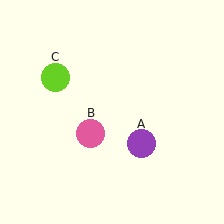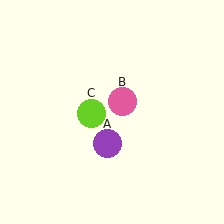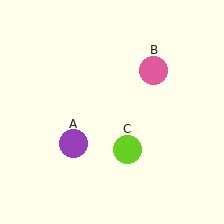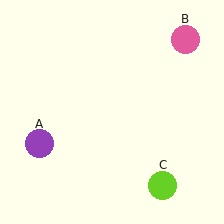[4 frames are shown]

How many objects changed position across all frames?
3 objects changed position: purple circle (object A), pink circle (object B), lime circle (object C).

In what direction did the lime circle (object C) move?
The lime circle (object C) moved down and to the right.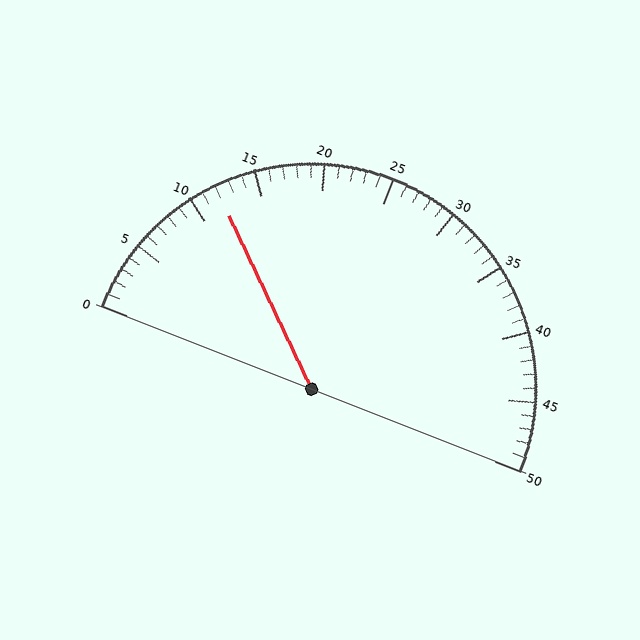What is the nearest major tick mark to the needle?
The nearest major tick mark is 10.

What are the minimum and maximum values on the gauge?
The gauge ranges from 0 to 50.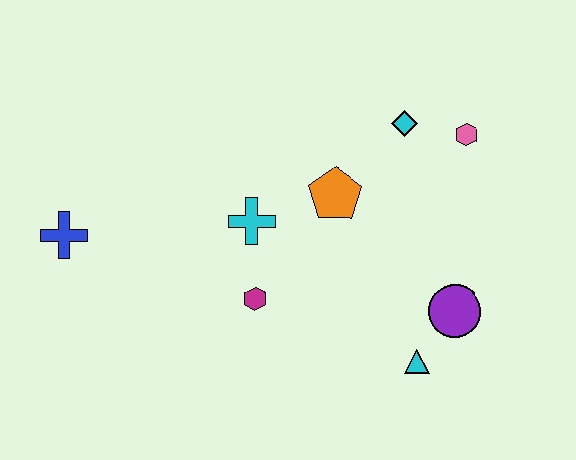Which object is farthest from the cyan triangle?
The blue cross is farthest from the cyan triangle.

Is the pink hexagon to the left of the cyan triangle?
No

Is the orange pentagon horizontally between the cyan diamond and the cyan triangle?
No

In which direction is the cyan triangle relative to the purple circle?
The cyan triangle is below the purple circle.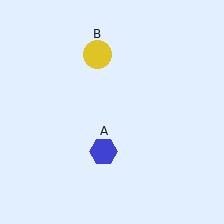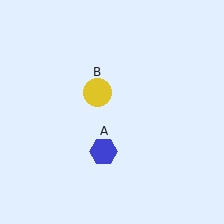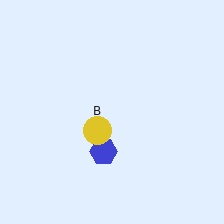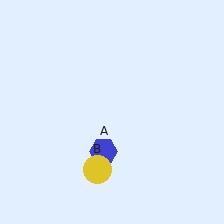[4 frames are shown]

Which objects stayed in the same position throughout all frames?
Blue hexagon (object A) remained stationary.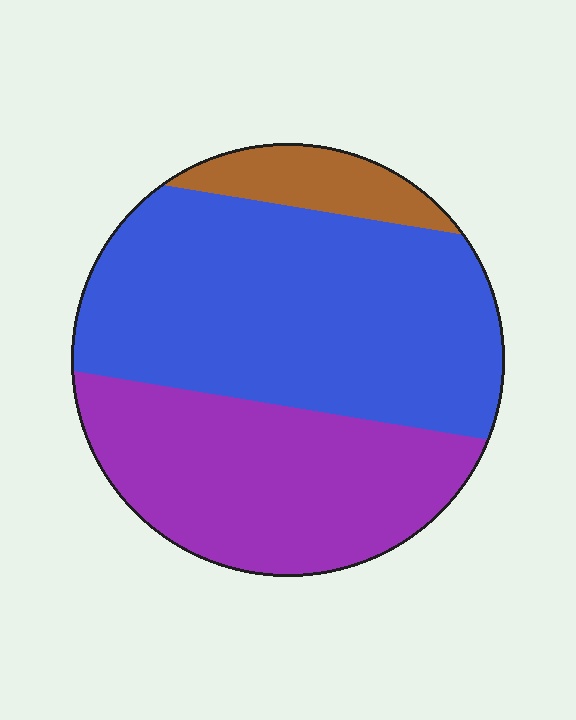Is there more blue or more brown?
Blue.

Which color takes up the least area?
Brown, at roughly 10%.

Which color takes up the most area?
Blue, at roughly 55%.